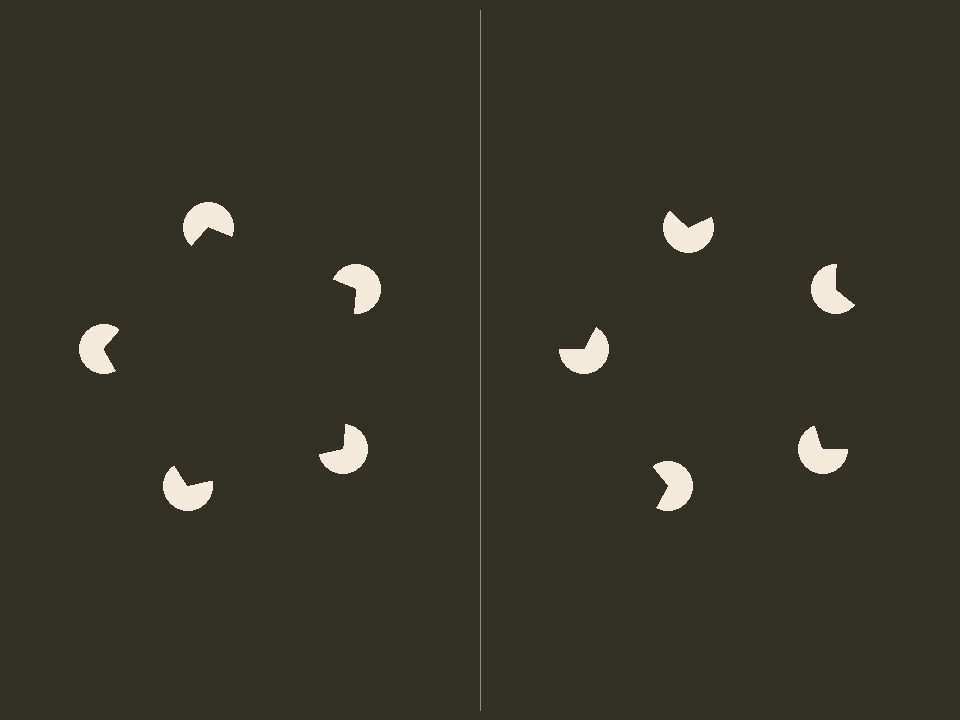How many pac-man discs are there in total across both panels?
10 — 5 on each side.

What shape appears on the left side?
An illusory pentagon.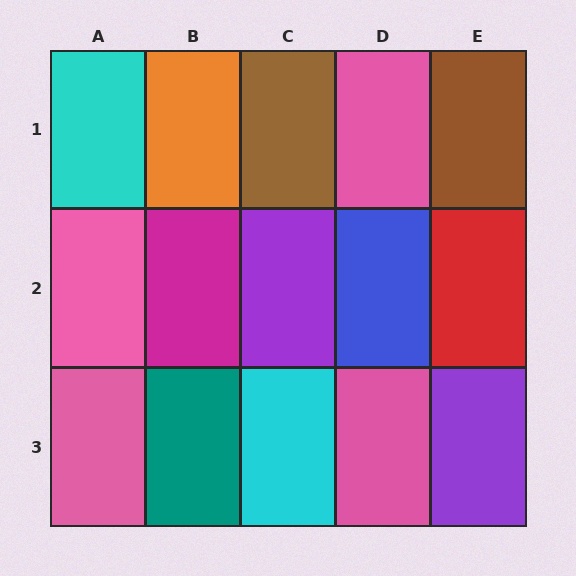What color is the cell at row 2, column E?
Red.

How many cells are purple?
2 cells are purple.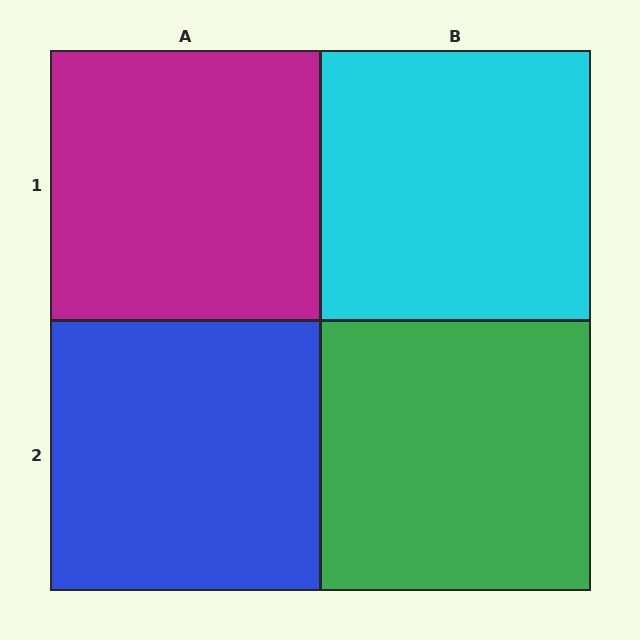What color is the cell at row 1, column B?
Cyan.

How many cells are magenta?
1 cell is magenta.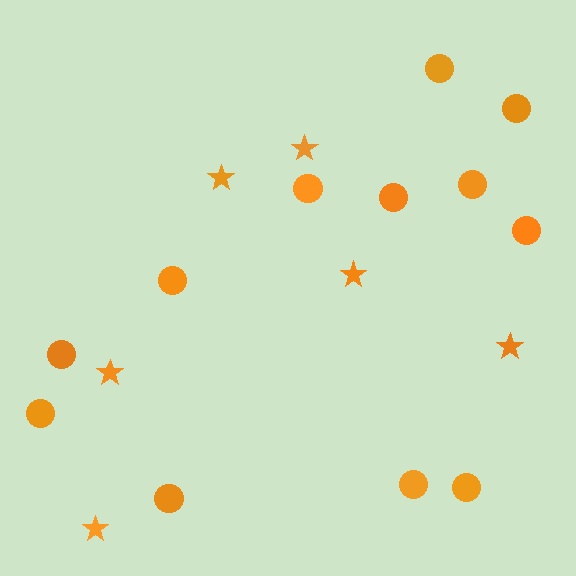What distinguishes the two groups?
There are 2 groups: one group of circles (12) and one group of stars (6).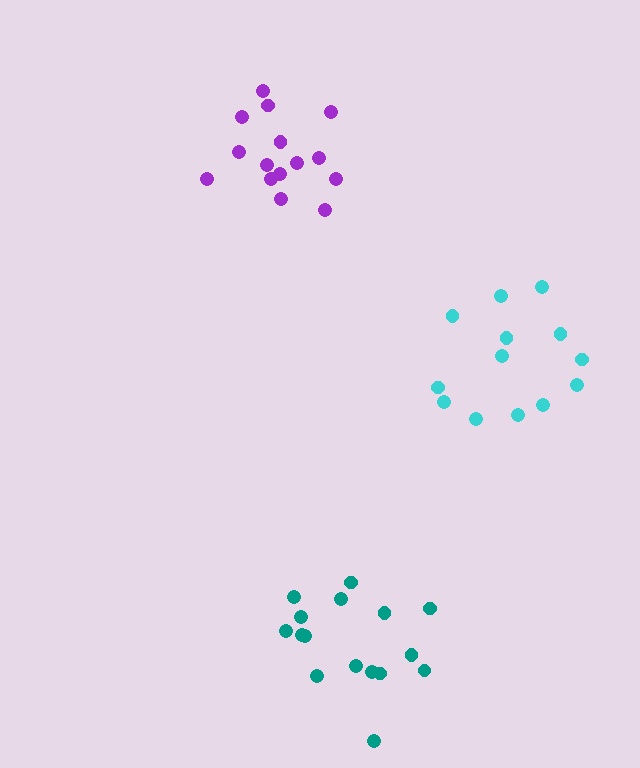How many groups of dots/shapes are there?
There are 3 groups.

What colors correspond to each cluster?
The clusters are colored: purple, cyan, teal.